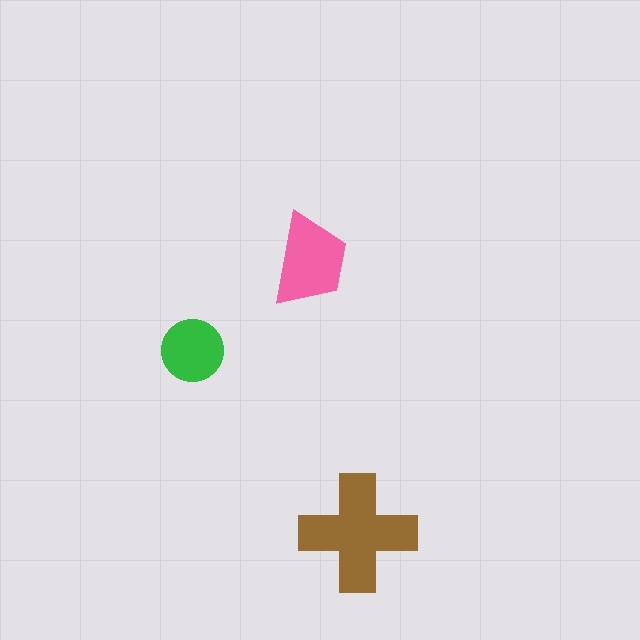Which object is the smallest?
The green circle.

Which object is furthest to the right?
The brown cross is rightmost.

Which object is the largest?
The brown cross.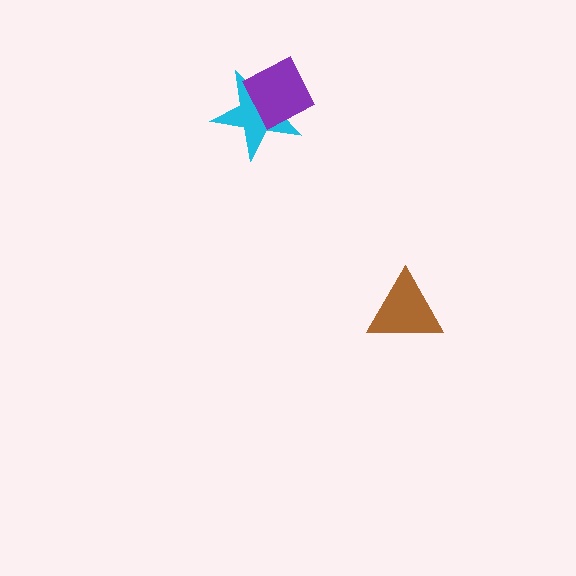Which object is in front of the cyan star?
The purple diamond is in front of the cyan star.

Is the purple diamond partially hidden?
No, no other shape covers it.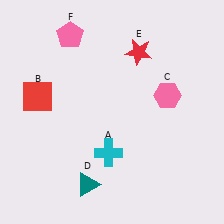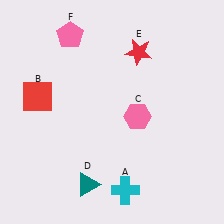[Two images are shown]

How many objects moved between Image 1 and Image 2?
2 objects moved between the two images.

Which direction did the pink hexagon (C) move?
The pink hexagon (C) moved left.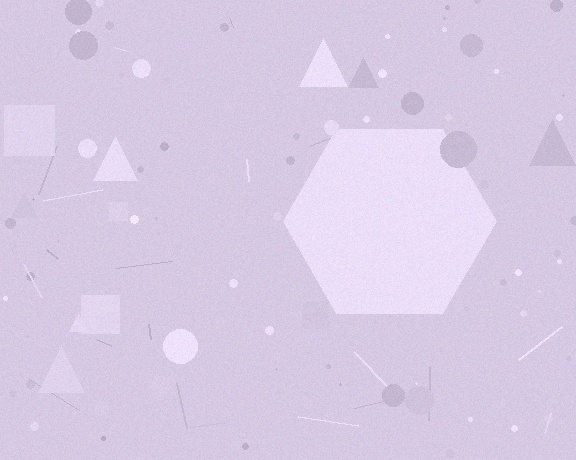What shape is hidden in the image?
A hexagon is hidden in the image.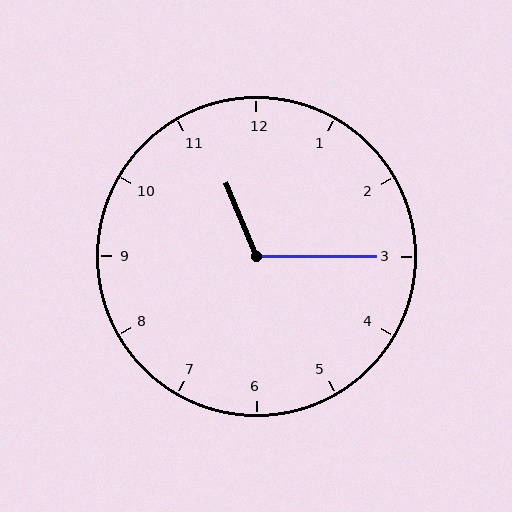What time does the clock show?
11:15.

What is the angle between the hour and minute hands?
Approximately 112 degrees.